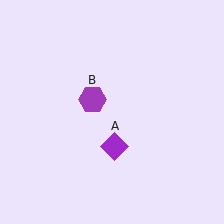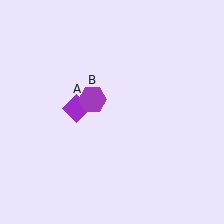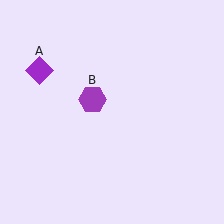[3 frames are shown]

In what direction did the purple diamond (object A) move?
The purple diamond (object A) moved up and to the left.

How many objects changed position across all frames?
1 object changed position: purple diamond (object A).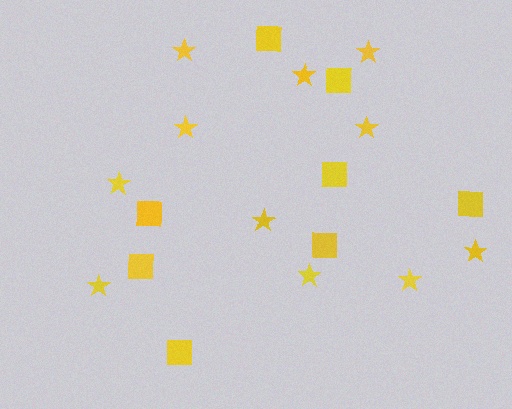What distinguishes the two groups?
There are 2 groups: one group of stars (11) and one group of squares (8).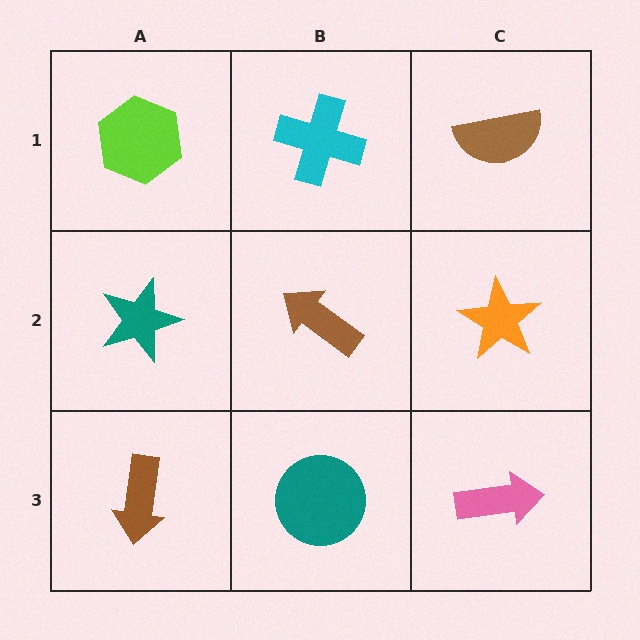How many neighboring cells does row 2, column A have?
3.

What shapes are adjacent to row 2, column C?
A brown semicircle (row 1, column C), a pink arrow (row 3, column C), a brown arrow (row 2, column B).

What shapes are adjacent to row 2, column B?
A cyan cross (row 1, column B), a teal circle (row 3, column B), a teal star (row 2, column A), an orange star (row 2, column C).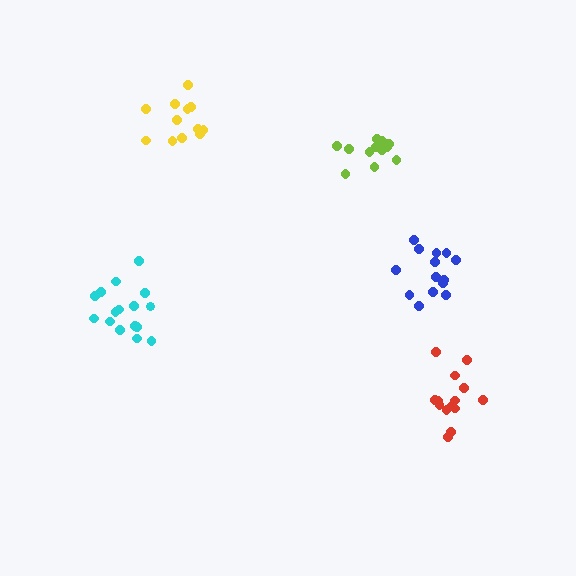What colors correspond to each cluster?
The clusters are colored: yellow, blue, lime, cyan, red.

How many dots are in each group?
Group 1: 12 dots, Group 2: 14 dots, Group 3: 12 dots, Group 4: 16 dots, Group 5: 14 dots (68 total).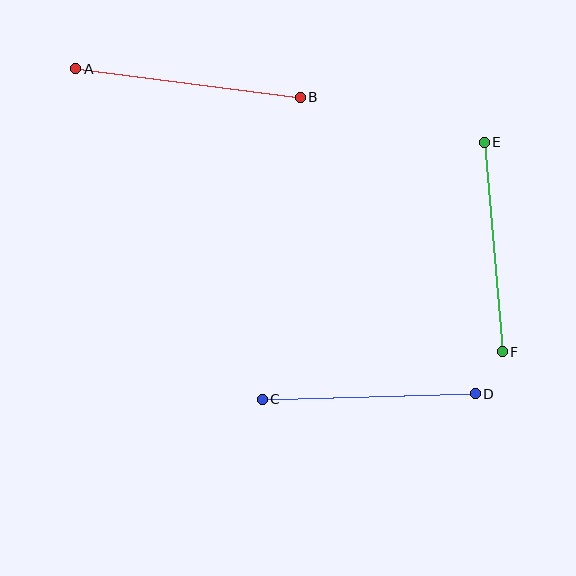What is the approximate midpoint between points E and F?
The midpoint is at approximately (493, 247) pixels.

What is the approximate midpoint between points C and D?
The midpoint is at approximately (369, 397) pixels.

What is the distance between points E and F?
The distance is approximately 210 pixels.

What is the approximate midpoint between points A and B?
The midpoint is at approximately (188, 83) pixels.